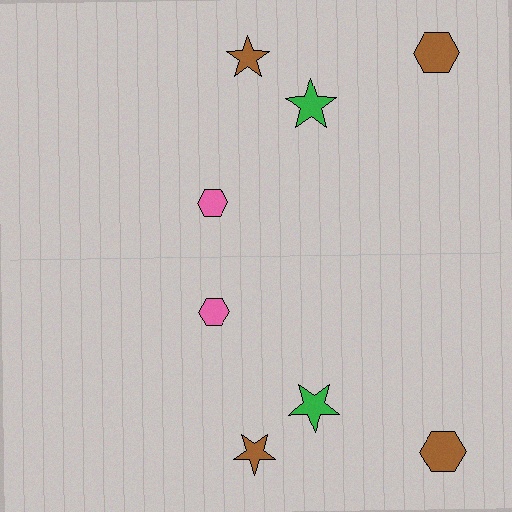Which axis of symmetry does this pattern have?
The pattern has a horizontal axis of symmetry running through the center of the image.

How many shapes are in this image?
There are 8 shapes in this image.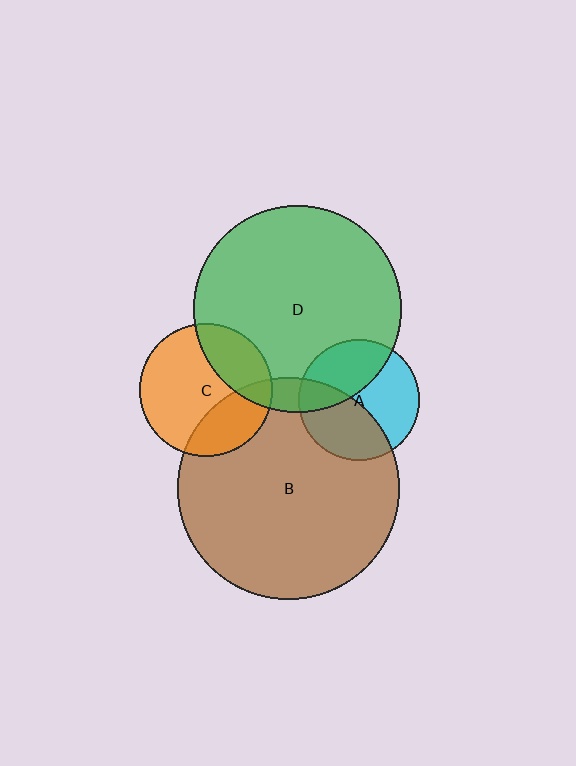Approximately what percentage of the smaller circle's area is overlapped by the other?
Approximately 25%.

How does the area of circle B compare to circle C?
Approximately 2.8 times.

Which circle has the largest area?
Circle B (brown).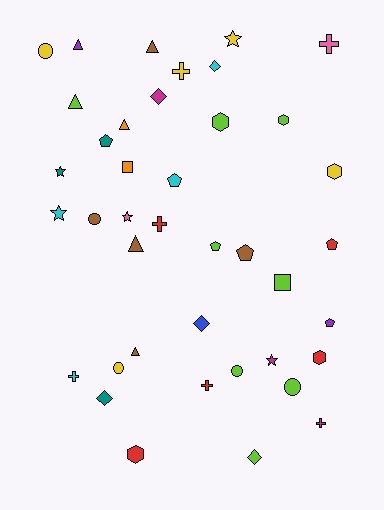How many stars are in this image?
There are 5 stars.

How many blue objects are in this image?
There is 1 blue object.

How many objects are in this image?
There are 40 objects.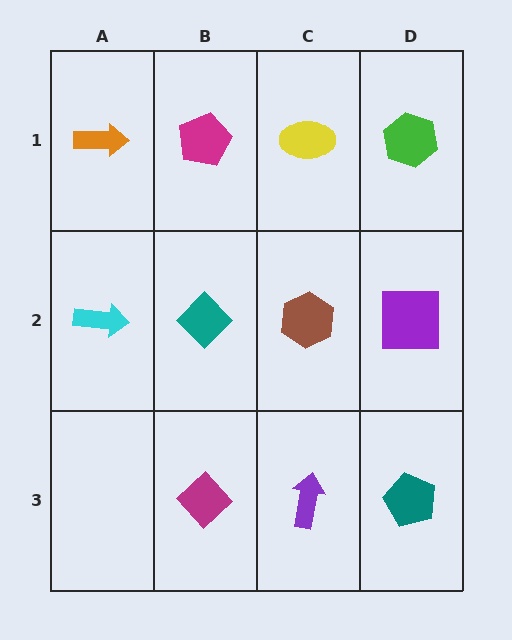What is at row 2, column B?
A teal diamond.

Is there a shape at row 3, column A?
No, that cell is empty.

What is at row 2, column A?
A cyan arrow.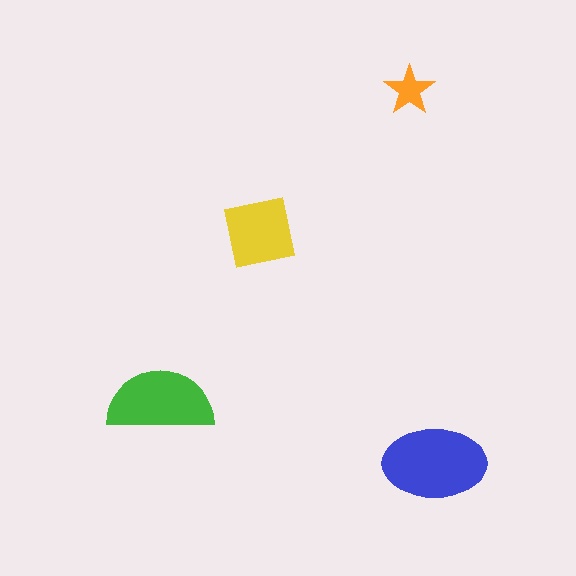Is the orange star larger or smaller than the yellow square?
Smaller.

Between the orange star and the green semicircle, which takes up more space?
The green semicircle.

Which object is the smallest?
The orange star.